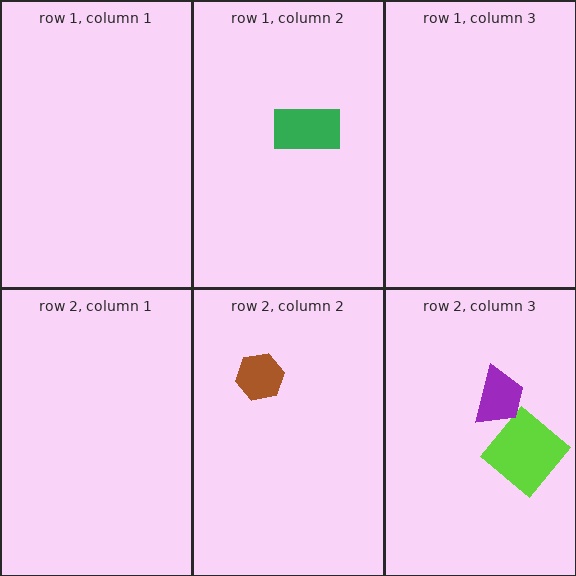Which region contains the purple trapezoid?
The row 2, column 3 region.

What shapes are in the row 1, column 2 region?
The green rectangle.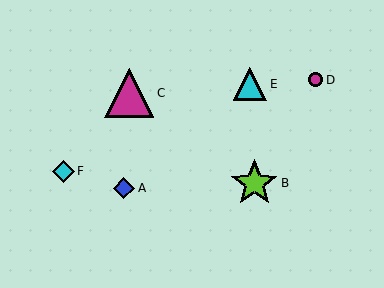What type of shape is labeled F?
Shape F is a cyan diamond.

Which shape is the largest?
The magenta triangle (labeled C) is the largest.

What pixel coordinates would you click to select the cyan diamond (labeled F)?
Click at (63, 171) to select the cyan diamond F.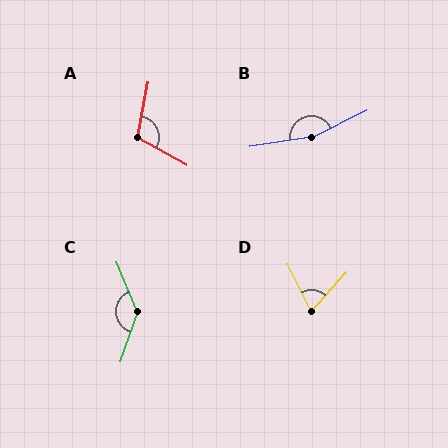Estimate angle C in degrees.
Approximately 138 degrees.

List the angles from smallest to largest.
D (69°), A (109°), C (138°), B (163°).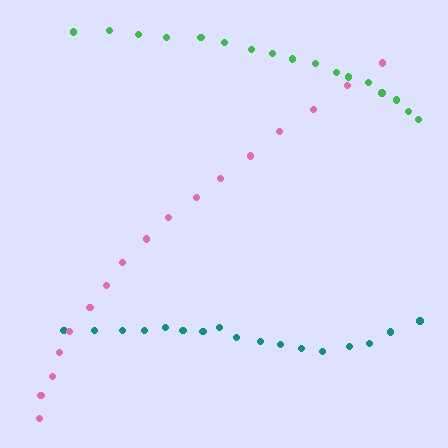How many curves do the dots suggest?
There are 3 distinct paths.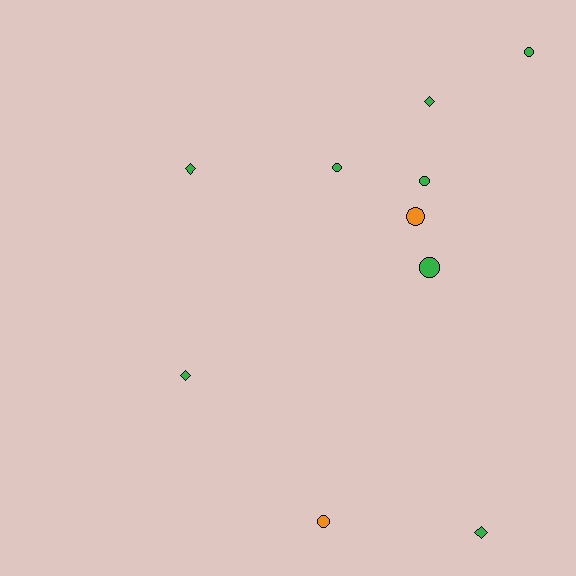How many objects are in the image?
There are 10 objects.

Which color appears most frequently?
Green, with 8 objects.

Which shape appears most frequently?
Circle, with 6 objects.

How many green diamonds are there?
There are 4 green diamonds.